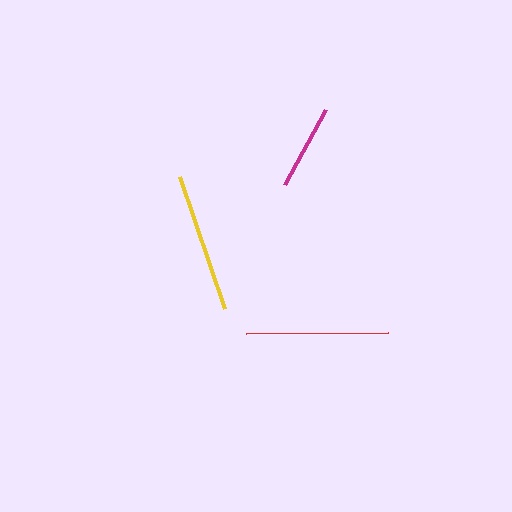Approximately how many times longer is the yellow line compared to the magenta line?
The yellow line is approximately 1.6 times the length of the magenta line.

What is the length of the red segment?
The red segment is approximately 142 pixels long.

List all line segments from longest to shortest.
From longest to shortest: red, yellow, magenta.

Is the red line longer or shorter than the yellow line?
The red line is longer than the yellow line.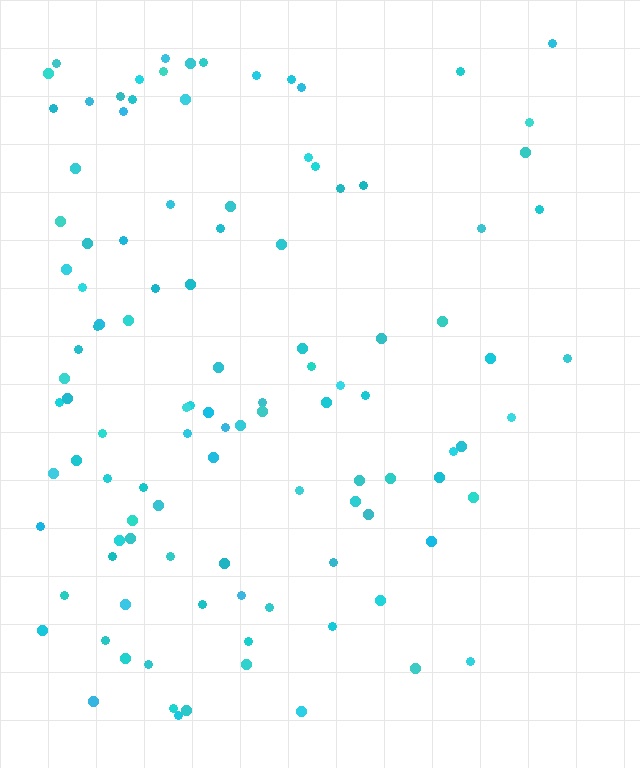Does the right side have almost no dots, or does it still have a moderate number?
Still a moderate number, just noticeably fewer than the left.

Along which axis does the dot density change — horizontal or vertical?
Horizontal.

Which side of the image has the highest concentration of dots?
The left.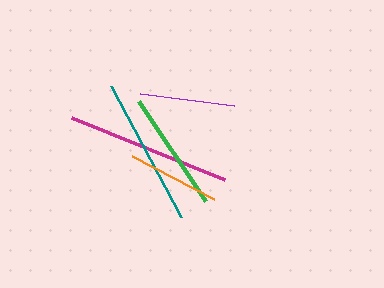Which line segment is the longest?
The magenta line is the longest at approximately 165 pixels.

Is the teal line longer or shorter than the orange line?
The teal line is longer than the orange line.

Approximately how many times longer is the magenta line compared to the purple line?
The magenta line is approximately 1.7 times the length of the purple line.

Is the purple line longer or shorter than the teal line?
The teal line is longer than the purple line.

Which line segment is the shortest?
The orange line is the shortest at approximately 92 pixels.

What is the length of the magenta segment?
The magenta segment is approximately 165 pixels long.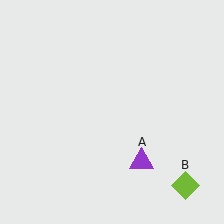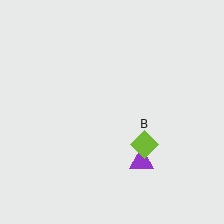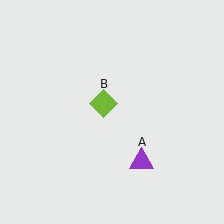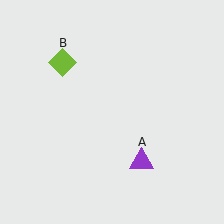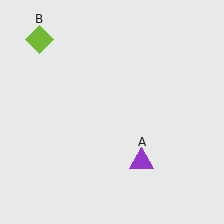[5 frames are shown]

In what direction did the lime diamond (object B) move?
The lime diamond (object B) moved up and to the left.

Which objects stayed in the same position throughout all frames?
Purple triangle (object A) remained stationary.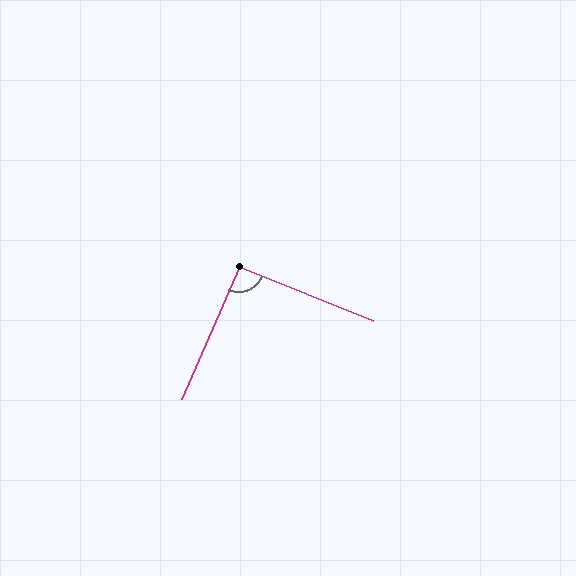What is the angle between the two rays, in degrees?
Approximately 91 degrees.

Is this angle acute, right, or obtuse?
It is approximately a right angle.